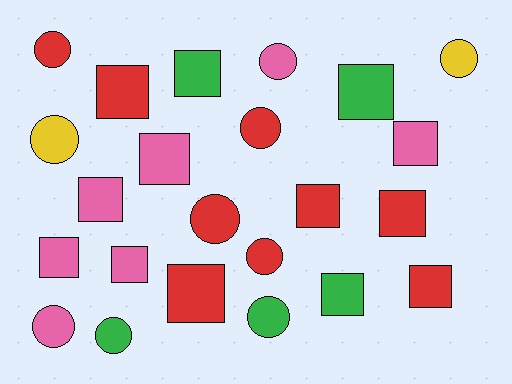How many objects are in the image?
There are 23 objects.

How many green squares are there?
There are 3 green squares.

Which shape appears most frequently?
Square, with 13 objects.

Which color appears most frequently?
Red, with 9 objects.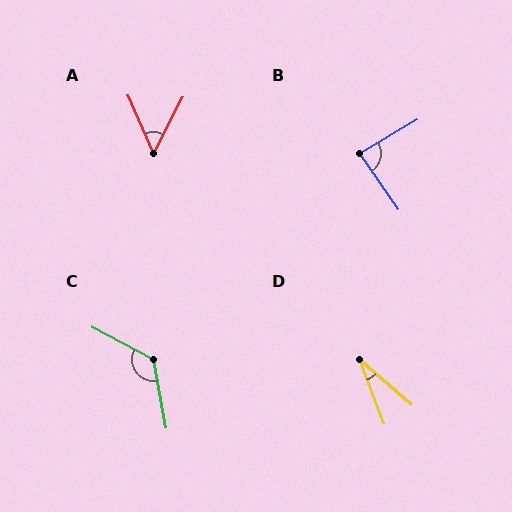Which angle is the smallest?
D, at approximately 28 degrees.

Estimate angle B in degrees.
Approximately 86 degrees.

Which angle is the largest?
C, at approximately 128 degrees.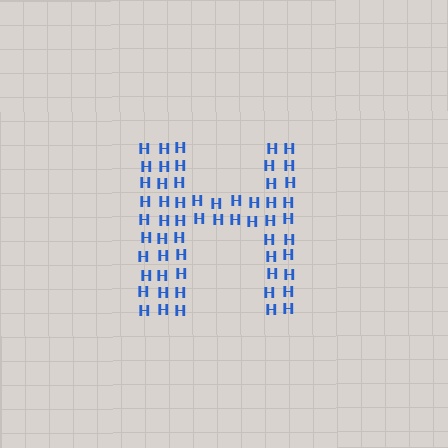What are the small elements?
The small elements are letter H's.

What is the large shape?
The large shape is the letter H.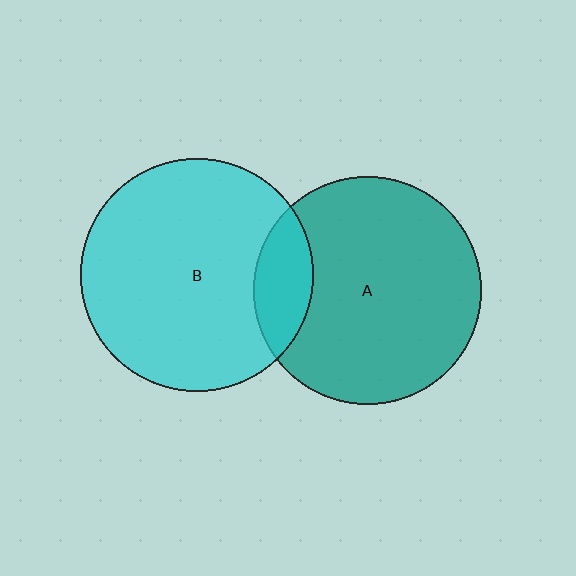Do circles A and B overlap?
Yes.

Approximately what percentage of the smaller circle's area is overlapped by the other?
Approximately 15%.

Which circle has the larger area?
Circle B (cyan).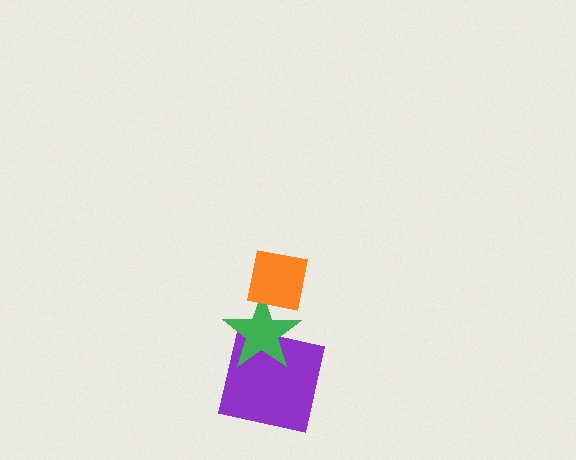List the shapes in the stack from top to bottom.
From top to bottom: the orange square, the green star, the purple square.